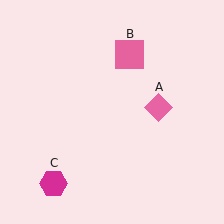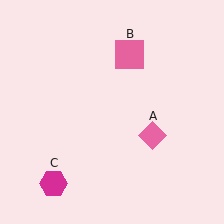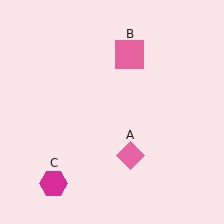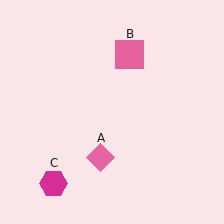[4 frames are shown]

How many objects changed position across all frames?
1 object changed position: pink diamond (object A).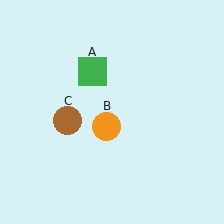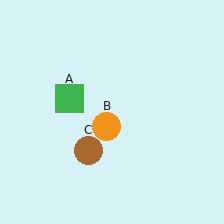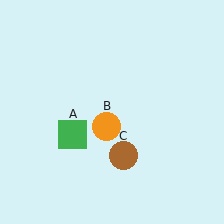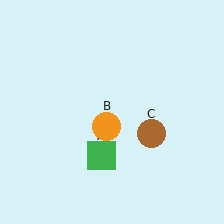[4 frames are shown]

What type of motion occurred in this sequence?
The green square (object A), brown circle (object C) rotated counterclockwise around the center of the scene.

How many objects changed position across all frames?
2 objects changed position: green square (object A), brown circle (object C).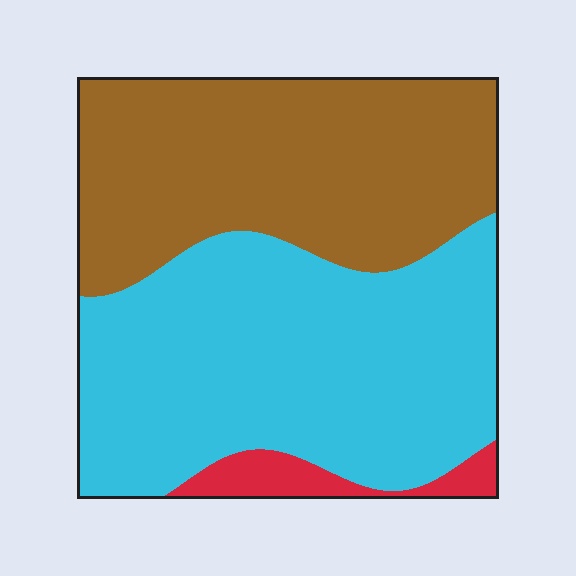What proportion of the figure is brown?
Brown takes up between a third and a half of the figure.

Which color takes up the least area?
Red, at roughly 5%.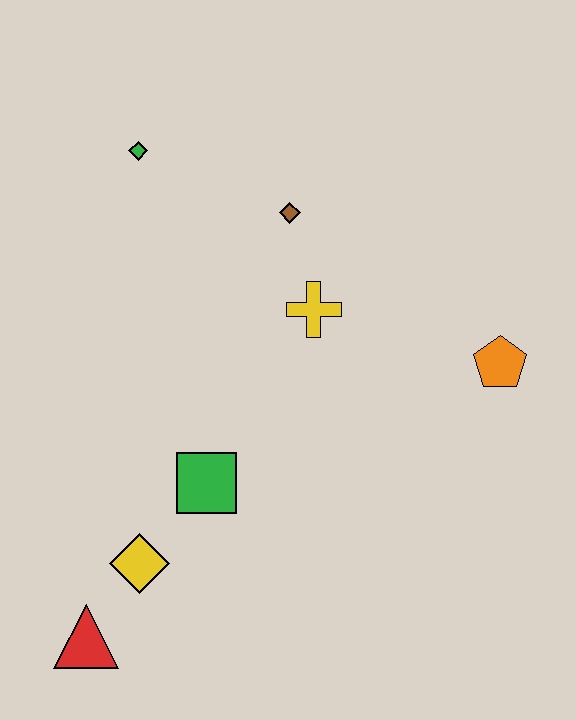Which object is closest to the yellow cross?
The brown diamond is closest to the yellow cross.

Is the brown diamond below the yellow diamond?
No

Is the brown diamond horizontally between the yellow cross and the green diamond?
Yes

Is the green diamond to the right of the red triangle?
Yes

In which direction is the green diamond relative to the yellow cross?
The green diamond is to the left of the yellow cross.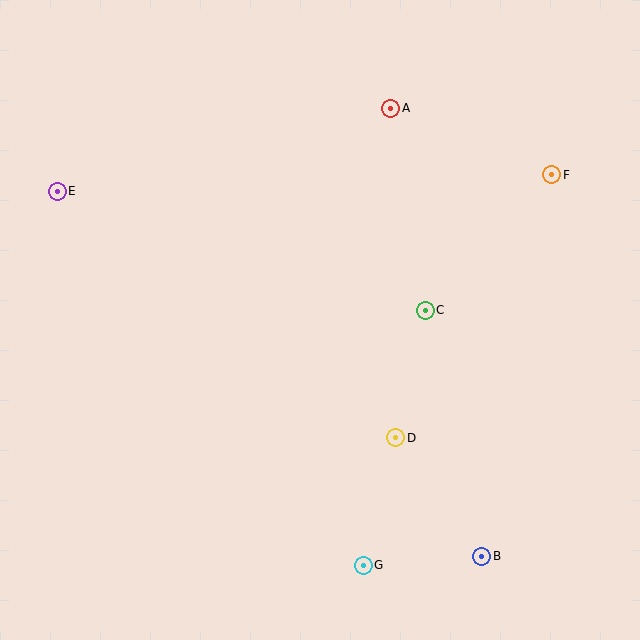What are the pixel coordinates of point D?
Point D is at (396, 438).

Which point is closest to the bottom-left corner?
Point G is closest to the bottom-left corner.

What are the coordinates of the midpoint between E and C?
The midpoint between E and C is at (241, 251).